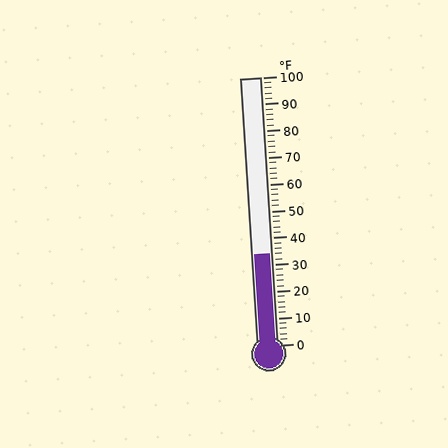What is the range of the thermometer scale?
The thermometer scale ranges from 0°F to 100°F.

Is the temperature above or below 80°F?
The temperature is below 80°F.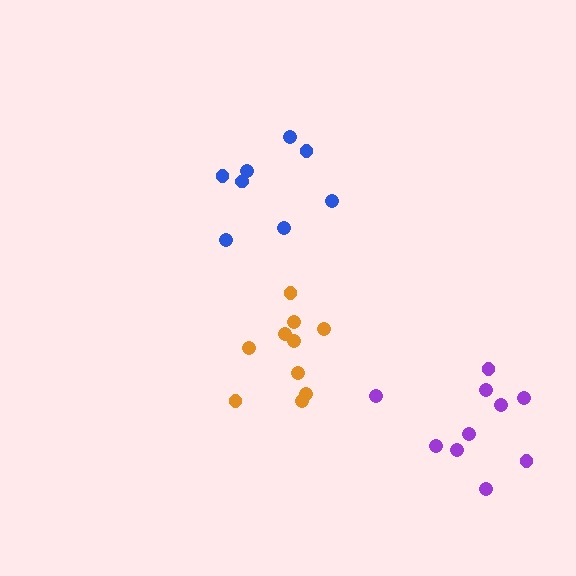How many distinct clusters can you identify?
There are 3 distinct clusters.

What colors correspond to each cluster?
The clusters are colored: orange, blue, purple.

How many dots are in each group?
Group 1: 10 dots, Group 2: 8 dots, Group 3: 10 dots (28 total).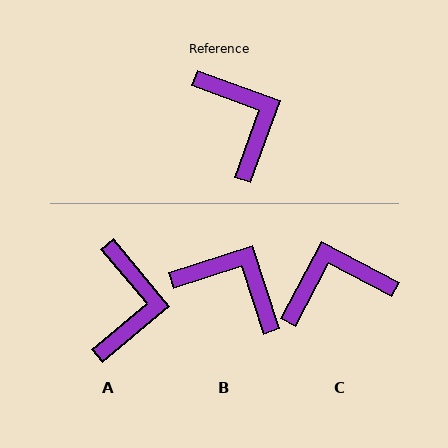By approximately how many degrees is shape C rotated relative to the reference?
Approximately 82 degrees counter-clockwise.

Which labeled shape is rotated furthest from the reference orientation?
C, about 82 degrees away.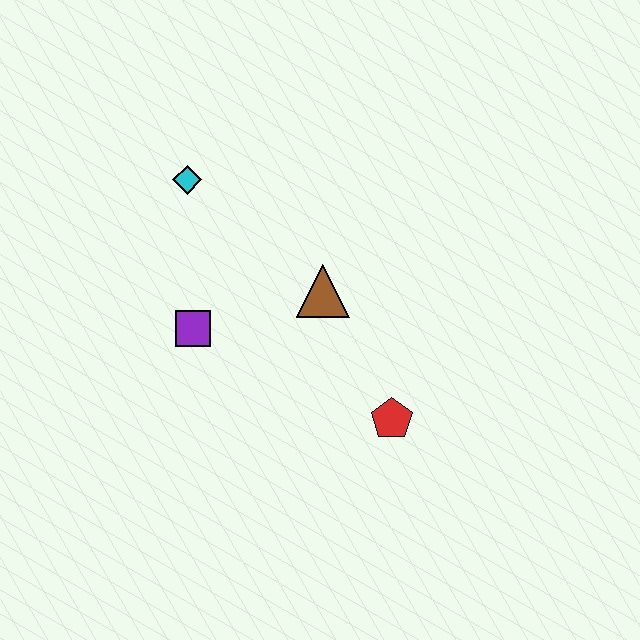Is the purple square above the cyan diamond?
No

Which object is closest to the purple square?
The brown triangle is closest to the purple square.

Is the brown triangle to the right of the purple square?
Yes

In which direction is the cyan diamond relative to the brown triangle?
The cyan diamond is to the left of the brown triangle.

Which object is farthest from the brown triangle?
The cyan diamond is farthest from the brown triangle.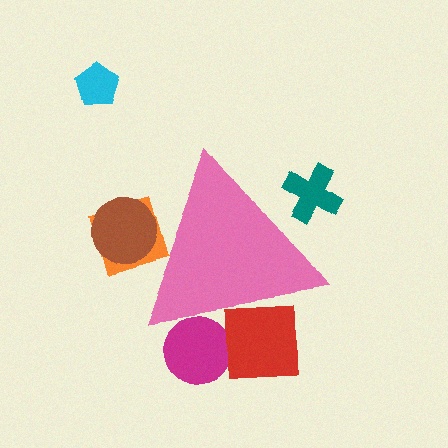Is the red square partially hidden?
Yes, the red square is partially hidden behind the pink triangle.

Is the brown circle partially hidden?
Yes, the brown circle is partially hidden behind the pink triangle.